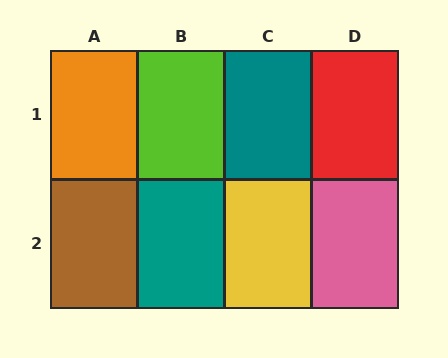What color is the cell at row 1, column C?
Teal.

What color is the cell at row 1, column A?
Orange.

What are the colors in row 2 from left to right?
Brown, teal, yellow, pink.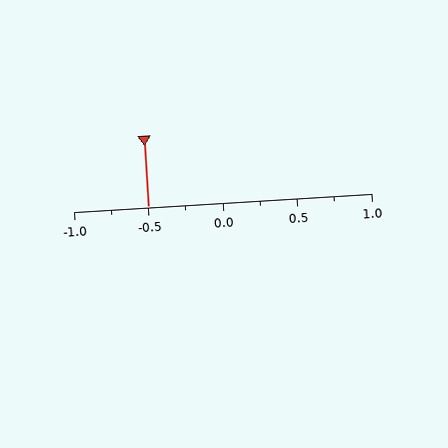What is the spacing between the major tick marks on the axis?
The major ticks are spaced 0.5 apart.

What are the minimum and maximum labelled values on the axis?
The axis runs from -1.0 to 1.0.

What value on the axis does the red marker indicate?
The marker indicates approximately -0.5.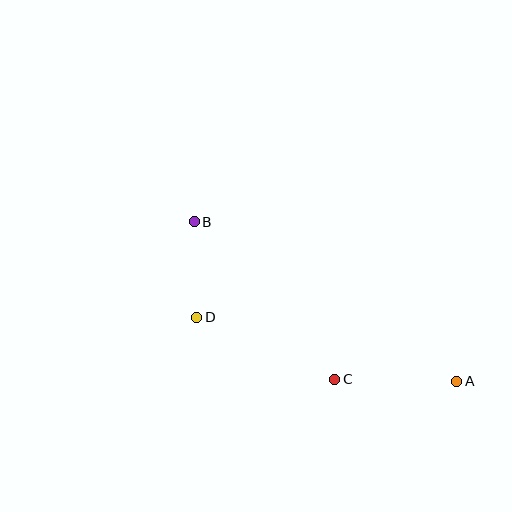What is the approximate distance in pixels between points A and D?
The distance between A and D is approximately 268 pixels.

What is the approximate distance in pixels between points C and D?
The distance between C and D is approximately 151 pixels.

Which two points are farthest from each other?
Points A and B are farthest from each other.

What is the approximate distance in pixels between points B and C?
The distance between B and C is approximately 211 pixels.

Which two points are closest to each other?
Points B and D are closest to each other.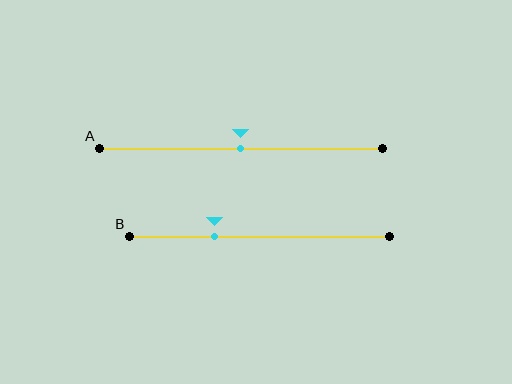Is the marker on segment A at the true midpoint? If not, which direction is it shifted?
Yes, the marker on segment A is at the true midpoint.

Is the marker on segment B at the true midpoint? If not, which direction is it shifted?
No, the marker on segment B is shifted to the left by about 17% of the segment length.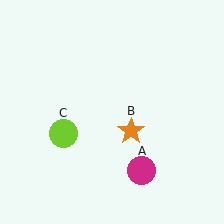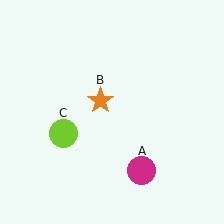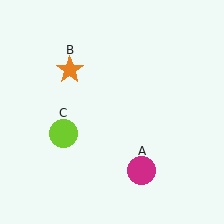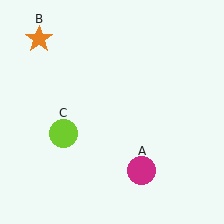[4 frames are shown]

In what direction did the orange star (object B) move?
The orange star (object B) moved up and to the left.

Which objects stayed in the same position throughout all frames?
Magenta circle (object A) and lime circle (object C) remained stationary.